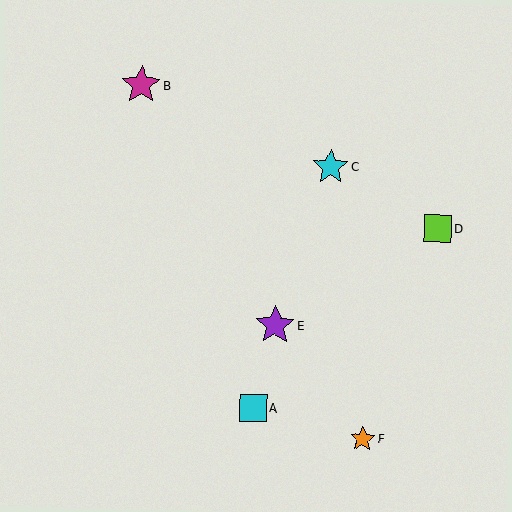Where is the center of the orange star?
The center of the orange star is at (362, 439).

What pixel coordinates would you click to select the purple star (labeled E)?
Click at (275, 325) to select the purple star E.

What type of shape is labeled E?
Shape E is a purple star.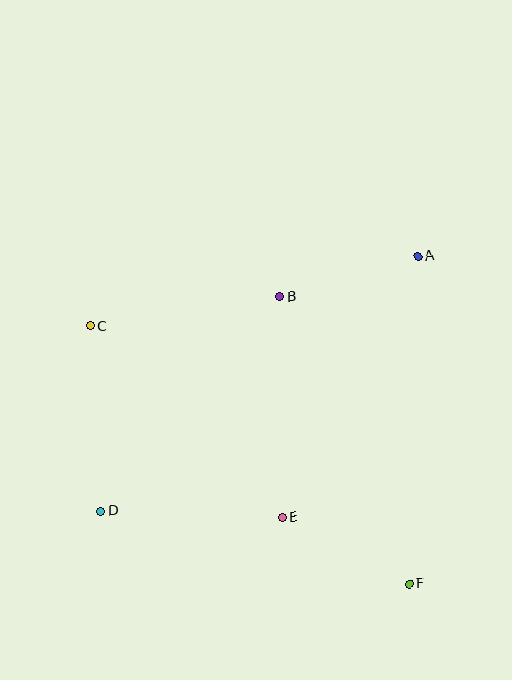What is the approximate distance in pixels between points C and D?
The distance between C and D is approximately 185 pixels.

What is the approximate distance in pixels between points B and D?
The distance between B and D is approximately 279 pixels.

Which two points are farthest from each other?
Points C and F are farthest from each other.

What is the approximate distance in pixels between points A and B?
The distance between A and B is approximately 144 pixels.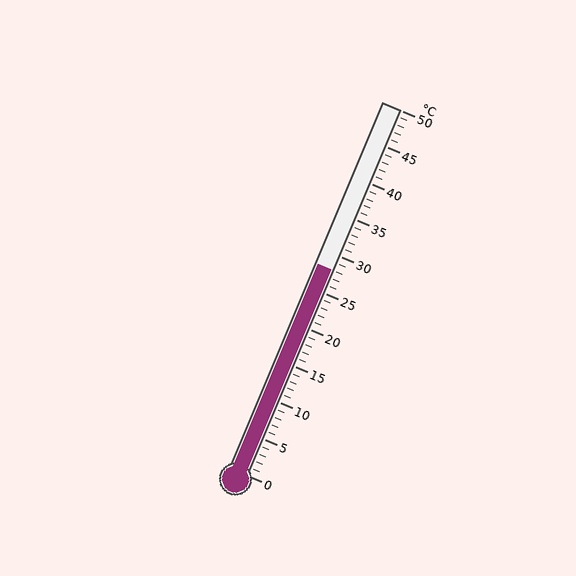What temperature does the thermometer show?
The thermometer shows approximately 28°C.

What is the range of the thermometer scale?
The thermometer scale ranges from 0°C to 50°C.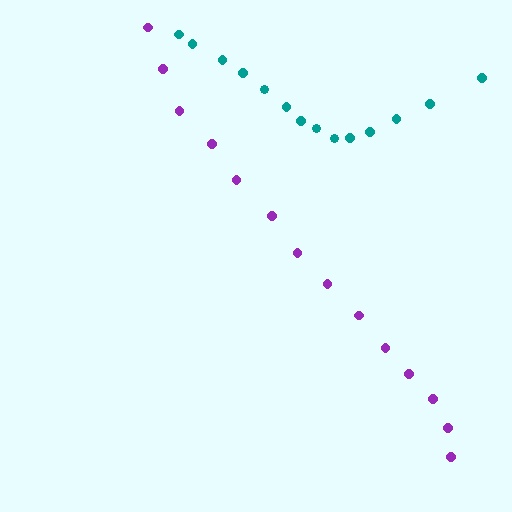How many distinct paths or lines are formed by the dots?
There are 2 distinct paths.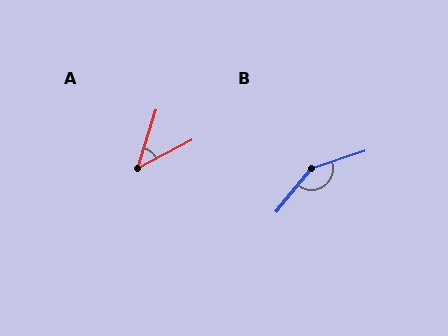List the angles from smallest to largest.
A (45°), B (147°).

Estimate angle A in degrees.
Approximately 45 degrees.